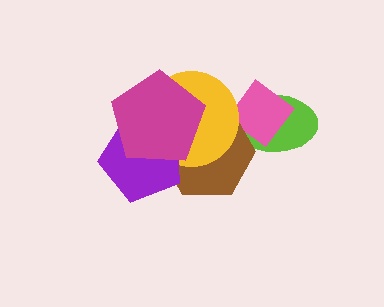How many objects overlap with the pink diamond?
3 objects overlap with the pink diamond.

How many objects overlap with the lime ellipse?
2 objects overlap with the lime ellipse.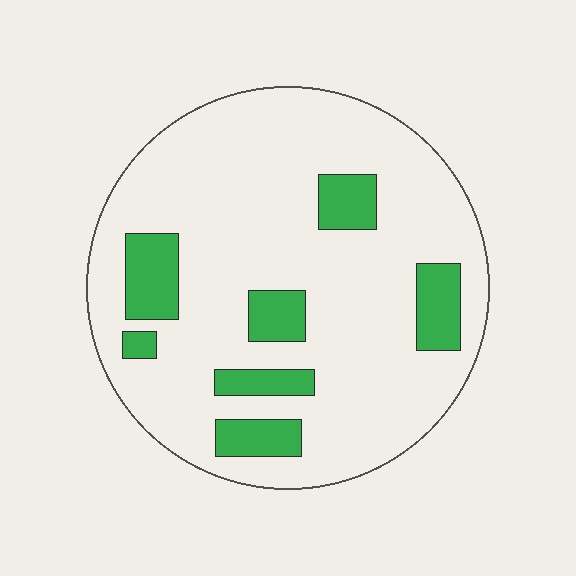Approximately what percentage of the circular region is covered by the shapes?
Approximately 15%.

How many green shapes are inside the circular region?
7.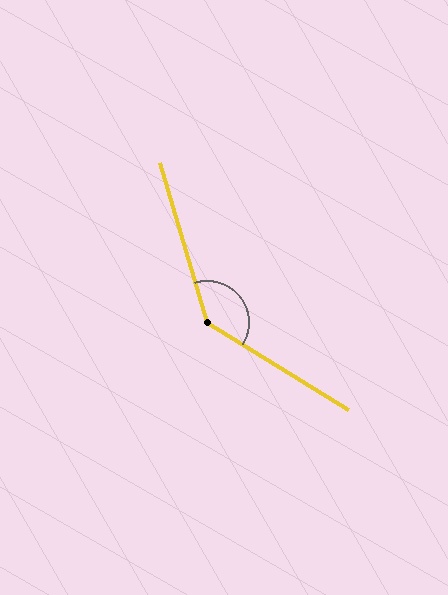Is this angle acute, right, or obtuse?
It is obtuse.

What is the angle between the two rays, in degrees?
Approximately 138 degrees.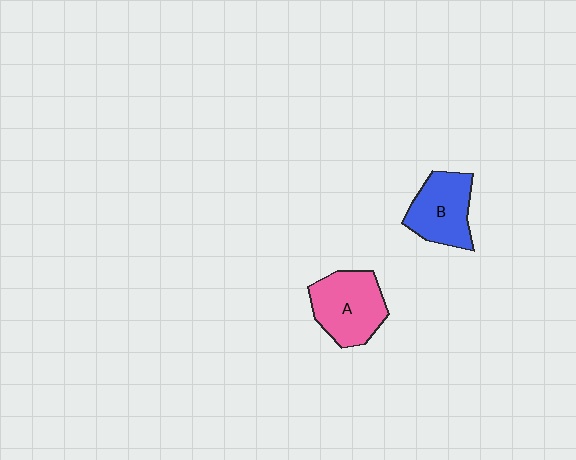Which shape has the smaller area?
Shape B (blue).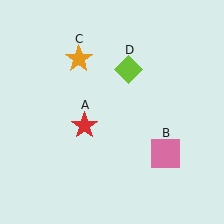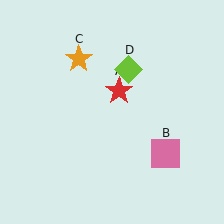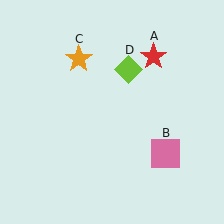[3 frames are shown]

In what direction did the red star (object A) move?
The red star (object A) moved up and to the right.